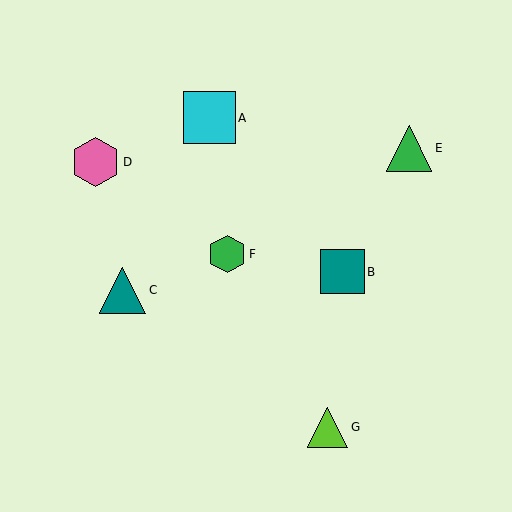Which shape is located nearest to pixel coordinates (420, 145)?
The green triangle (labeled E) at (409, 148) is nearest to that location.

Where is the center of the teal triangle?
The center of the teal triangle is at (123, 290).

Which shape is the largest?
The cyan square (labeled A) is the largest.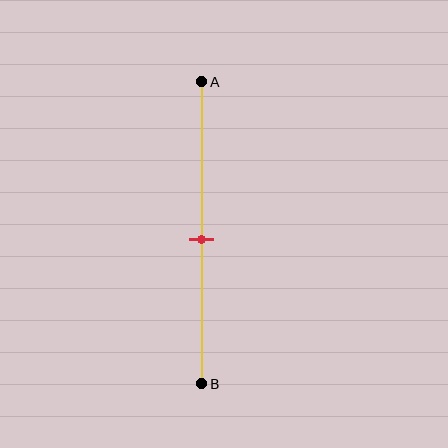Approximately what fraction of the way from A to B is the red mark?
The red mark is approximately 50% of the way from A to B.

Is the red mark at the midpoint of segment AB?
Yes, the mark is approximately at the midpoint.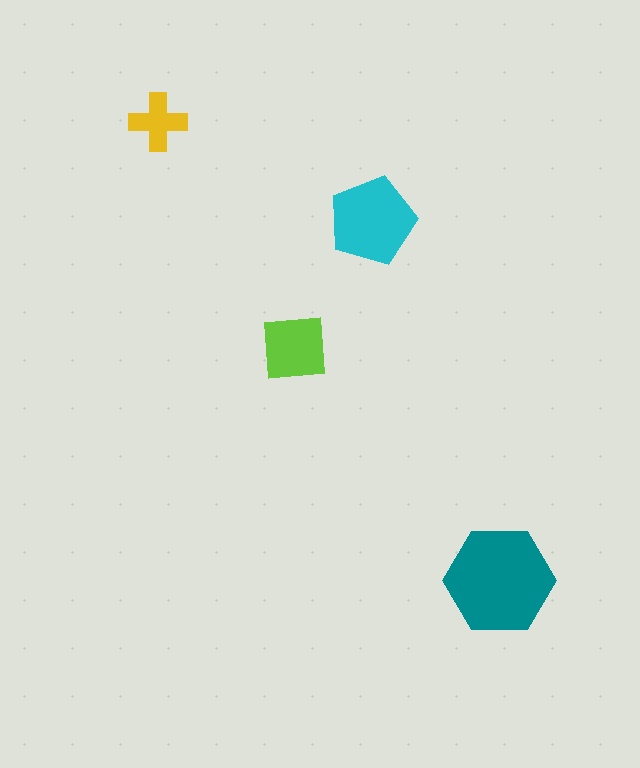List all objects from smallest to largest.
The yellow cross, the lime square, the cyan pentagon, the teal hexagon.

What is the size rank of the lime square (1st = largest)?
3rd.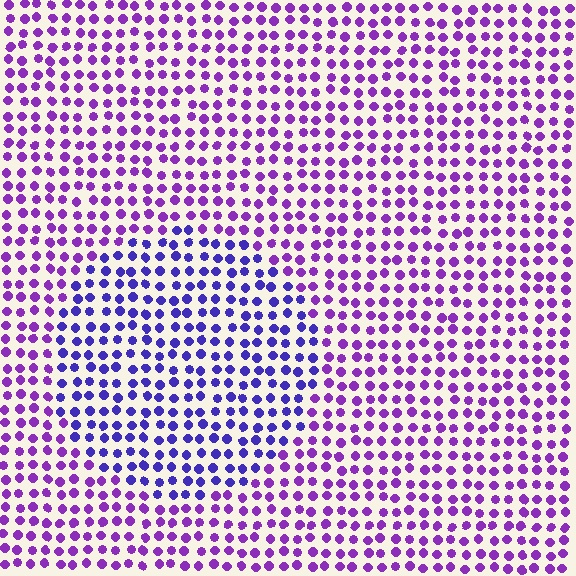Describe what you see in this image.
The image is filled with small purple elements in a uniform arrangement. A circle-shaped region is visible where the elements are tinted to a slightly different hue, forming a subtle color boundary.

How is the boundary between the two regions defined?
The boundary is defined purely by a slight shift in hue (about 33 degrees). Spacing, size, and orientation are identical on both sides.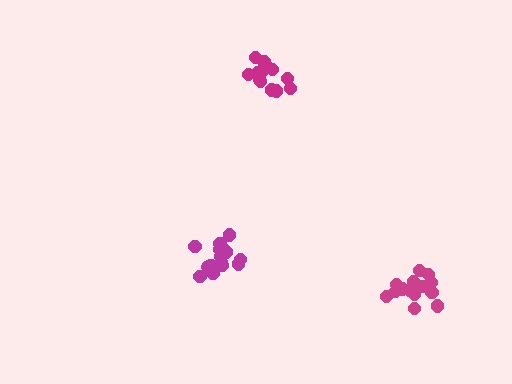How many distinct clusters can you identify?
There are 3 distinct clusters.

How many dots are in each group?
Group 1: 15 dots, Group 2: 16 dots, Group 3: 13 dots (44 total).